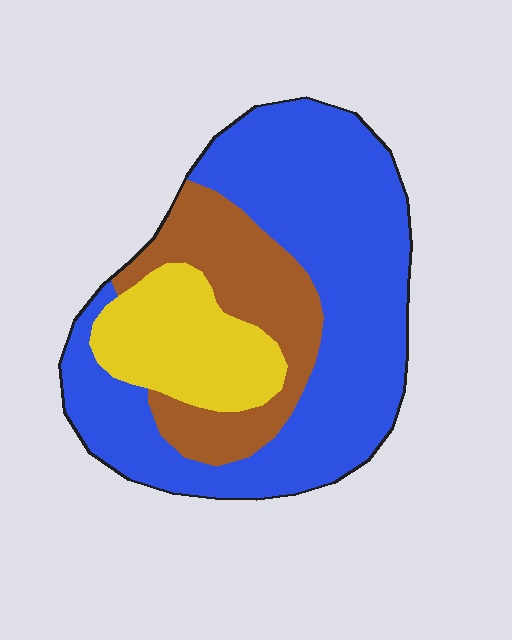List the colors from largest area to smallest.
From largest to smallest: blue, brown, yellow.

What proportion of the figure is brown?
Brown covers roughly 25% of the figure.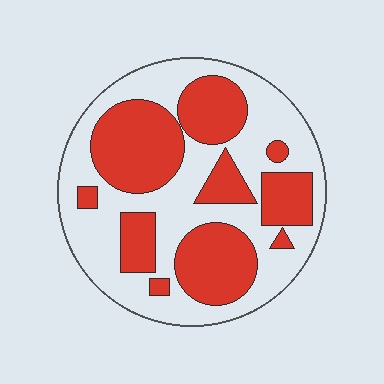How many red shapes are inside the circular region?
10.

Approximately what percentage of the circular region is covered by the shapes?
Approximately 45%.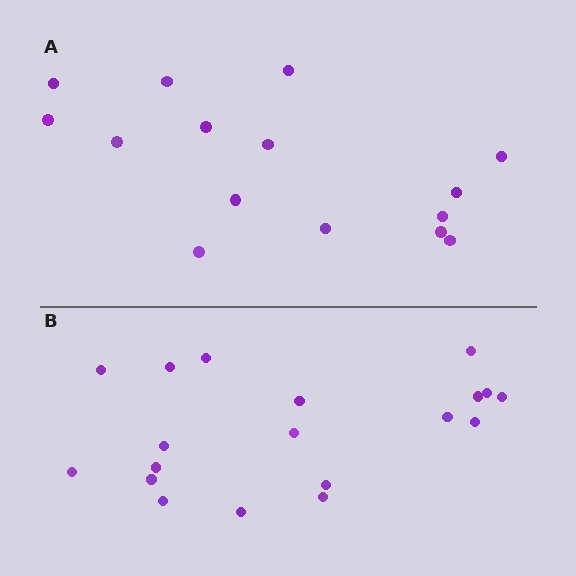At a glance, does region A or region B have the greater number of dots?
Region B (the bottom region) has more dots.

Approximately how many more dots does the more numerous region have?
Region B has about 4 more dots than region A.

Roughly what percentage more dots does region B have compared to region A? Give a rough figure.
About 25% more.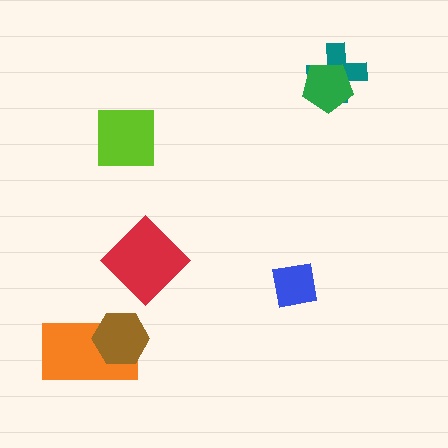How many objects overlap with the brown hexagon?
1 object overlaps with the brown hexagon.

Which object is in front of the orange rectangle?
The brown hexagon is in front of the orange rectangle.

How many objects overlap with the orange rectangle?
1 object overlaps with the orange rectangle.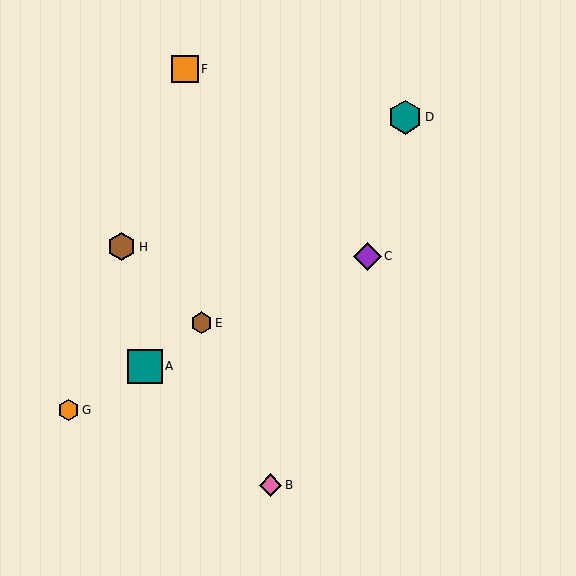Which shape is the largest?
The teal square (labeled A) is the largest.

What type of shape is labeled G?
Shape G is an orange hexagon.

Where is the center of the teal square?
The center of the teal square is at (145, 366).